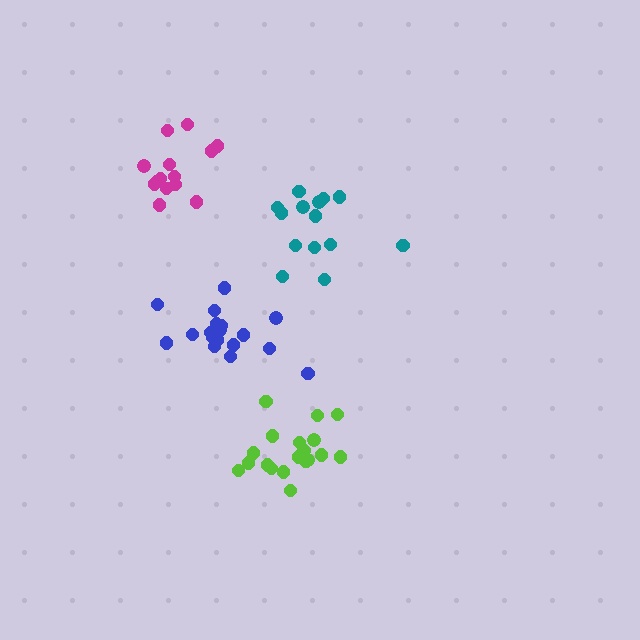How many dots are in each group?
Group 1: 19 dots, Group 2: 14 dots, Group 3: 18 dots, Group 4: 14 dots (65 total).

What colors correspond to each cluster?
The clusters are colored: lime, teal, blue, magenta.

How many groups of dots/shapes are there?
There are 4 groups.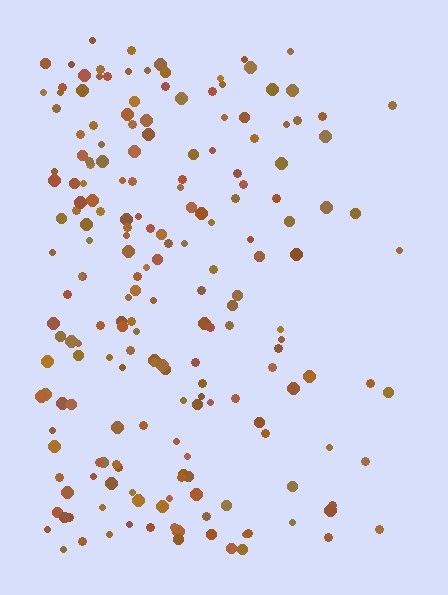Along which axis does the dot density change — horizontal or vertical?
Horizontal.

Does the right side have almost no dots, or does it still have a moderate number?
Still a moderate number, just noticeably fewer than the left.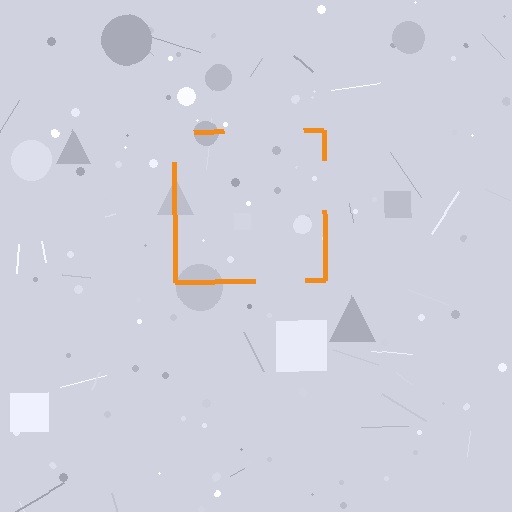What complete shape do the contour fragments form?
The contour fragments form a square.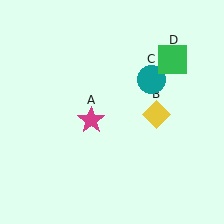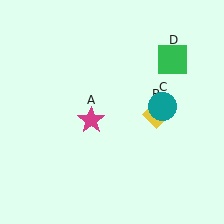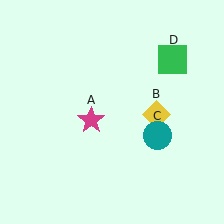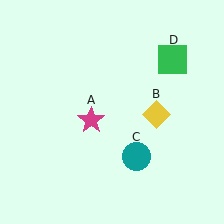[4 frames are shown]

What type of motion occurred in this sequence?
The teal circle (object C) rotated clockwise around the center of the scene.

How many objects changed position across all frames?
1 object changed position: teal circle (object C).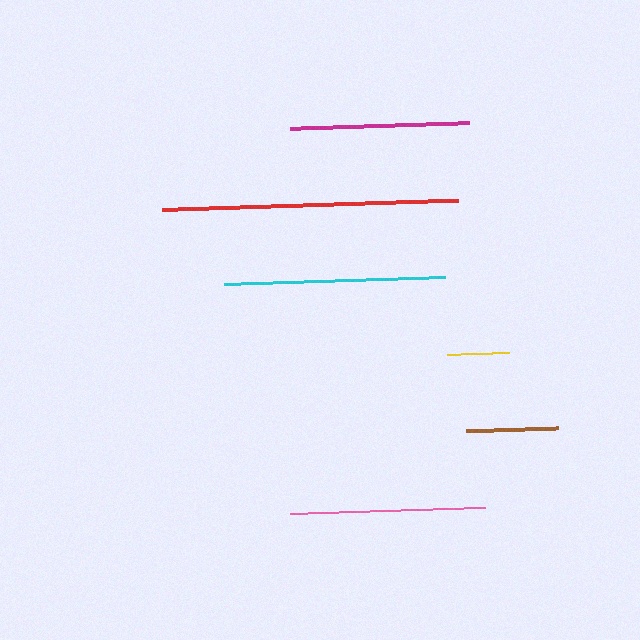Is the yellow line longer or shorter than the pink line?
The pink line is longer than the yellow line.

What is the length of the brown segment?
The brown segment is approximately 93 pixels long.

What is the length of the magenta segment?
The magenta segment is approximately 178 pixels long.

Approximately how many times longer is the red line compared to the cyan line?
The red line is approximately 1.3 times the length of the cyan line.